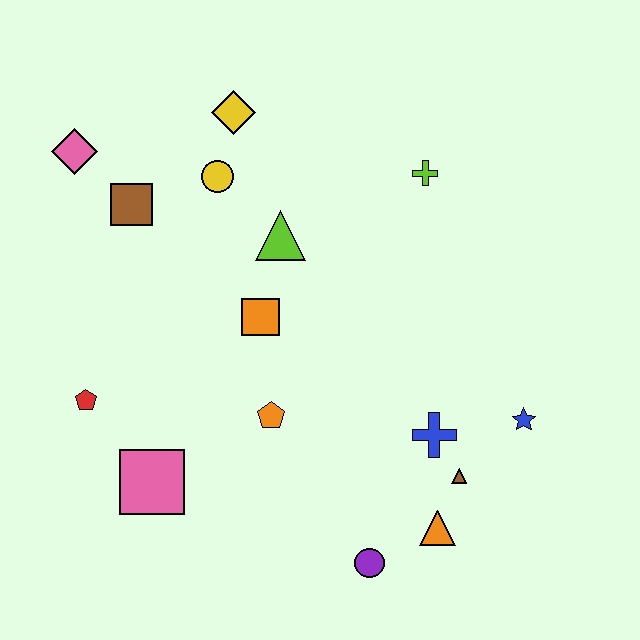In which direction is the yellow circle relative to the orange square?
The yellow circle is above the orange square.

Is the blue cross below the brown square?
Yes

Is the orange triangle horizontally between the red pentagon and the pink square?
No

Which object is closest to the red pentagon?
The pink square is closest to the red pentagon.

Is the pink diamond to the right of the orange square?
No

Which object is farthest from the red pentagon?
The blue star is farthest from the red pentagon.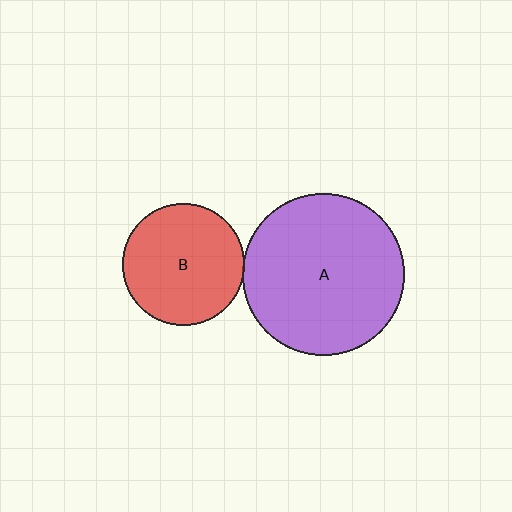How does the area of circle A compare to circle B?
Approximately 1.8 times.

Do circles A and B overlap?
Yes.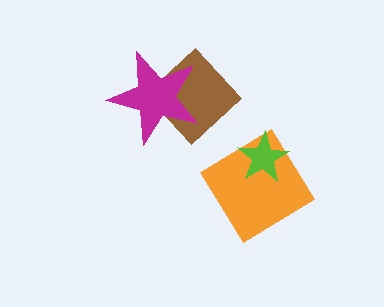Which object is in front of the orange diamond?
The lime star is in front of the orange diamond.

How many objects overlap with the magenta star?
1 object overlaps with the magenta star.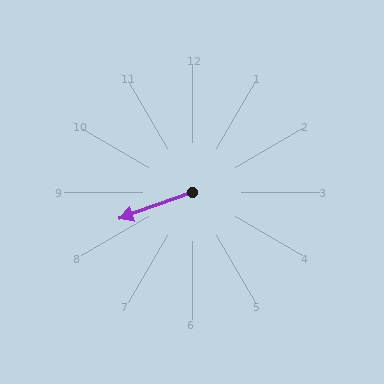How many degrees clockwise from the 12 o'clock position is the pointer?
Approximately 250 degrees.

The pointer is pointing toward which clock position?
Roughly 8 o'clock.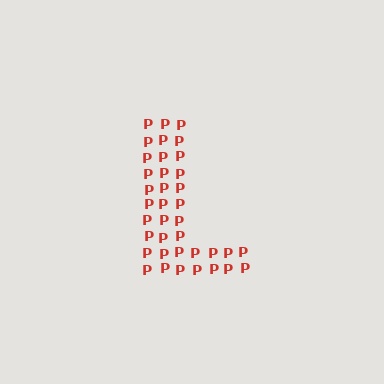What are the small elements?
The small elements are letter P's.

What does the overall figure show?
The overall figure shows the letter L.